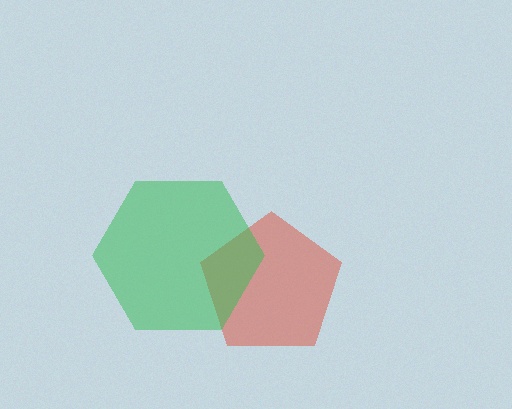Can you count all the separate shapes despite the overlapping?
Yes, there are 2 separate shapes.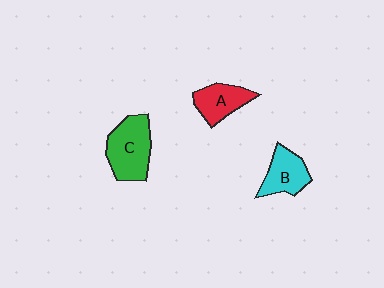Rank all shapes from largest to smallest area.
From largest to smallest: C (green), B (cyan), A (red).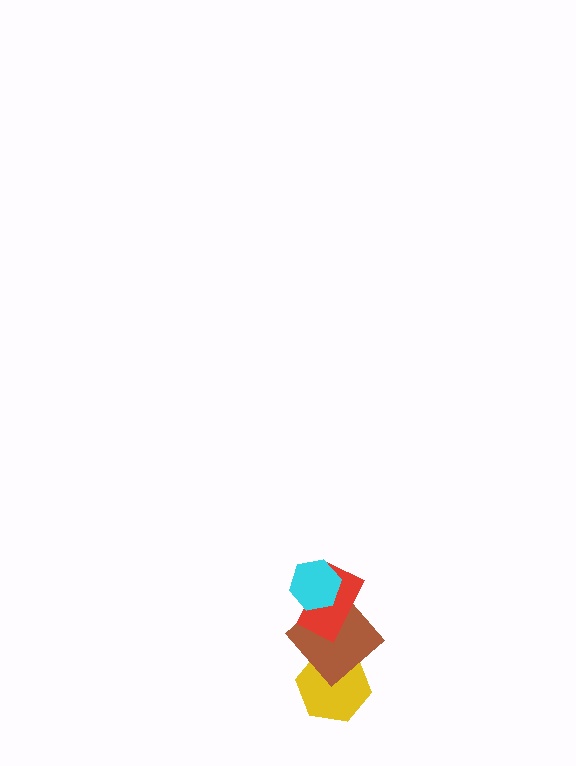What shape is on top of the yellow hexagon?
The brown diamond is on top of the yellow hexagon.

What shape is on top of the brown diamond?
The red rectangle is on top of the brown diamond.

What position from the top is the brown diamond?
The brown diamond is 3rd from the top.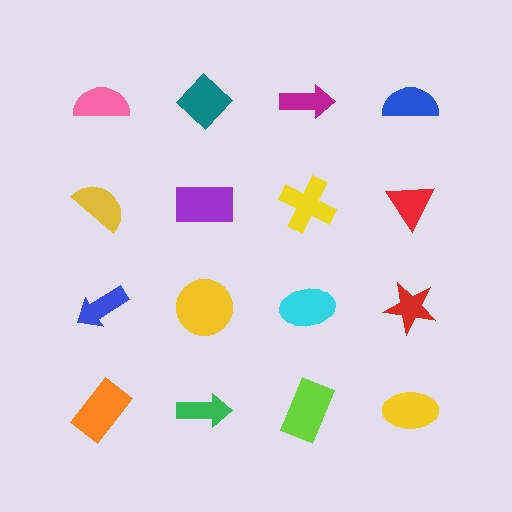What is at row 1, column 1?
A pink semicircle.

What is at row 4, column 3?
A lime rectangle.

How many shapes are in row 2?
4 shapes.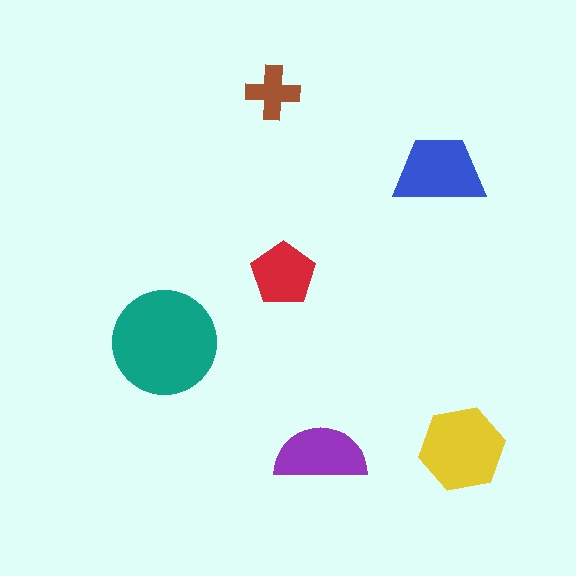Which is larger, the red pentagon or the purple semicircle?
The purple semicircle.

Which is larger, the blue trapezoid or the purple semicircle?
The blue trapezoid.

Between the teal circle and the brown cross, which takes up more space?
The teal circle.